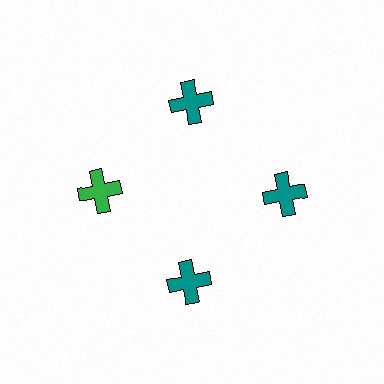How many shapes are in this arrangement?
There are 4 shapes arranged in a ring pattern.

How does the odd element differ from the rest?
It has a different color: green instead of teal.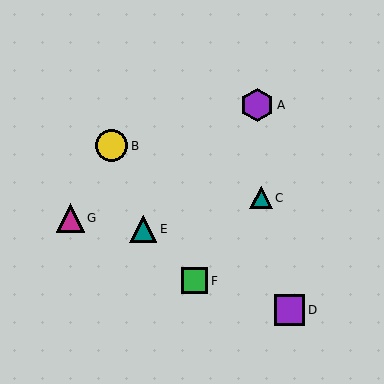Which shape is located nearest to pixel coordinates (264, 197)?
The teal triangle (labeled C) at (261, 198) is nearest to that location.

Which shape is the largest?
The purple hexagon (labeled A) is the largest.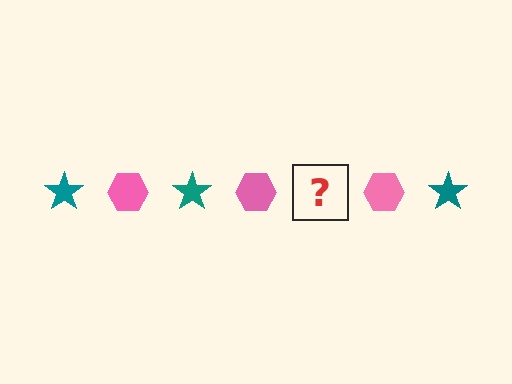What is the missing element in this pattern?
The missing element is a teal star.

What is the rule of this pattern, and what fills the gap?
The rule is that the pattern alternates between teal star and pink hexagon. The gap should be filled with a teal star.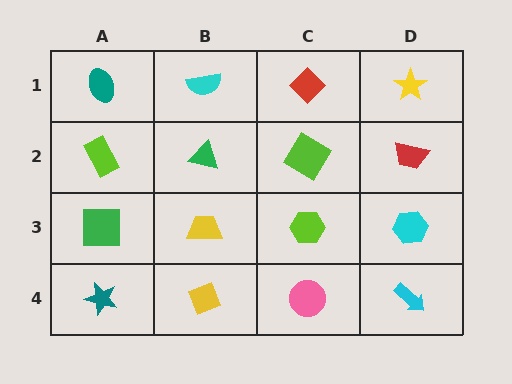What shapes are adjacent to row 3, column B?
A green triangle (row 2, column B), a yellow diamond (row 4, column B), a green square (row 3, column A), a lime hexagon (row 3, column C).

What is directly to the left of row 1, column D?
A red diamond.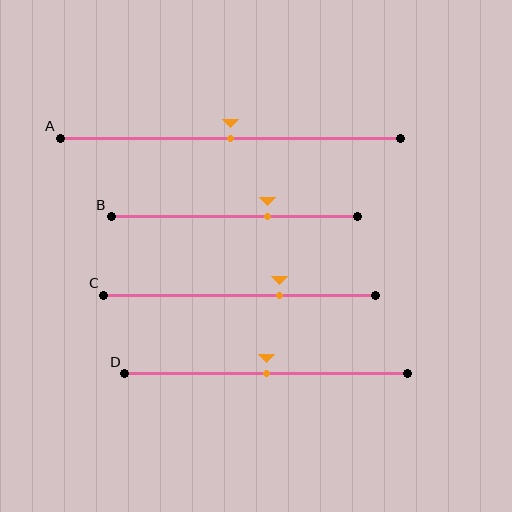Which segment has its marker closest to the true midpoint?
Segment A has its marker closest to the true midpoint.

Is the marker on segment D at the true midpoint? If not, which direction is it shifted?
Yes, the marker on segment D is at the true midpoint.